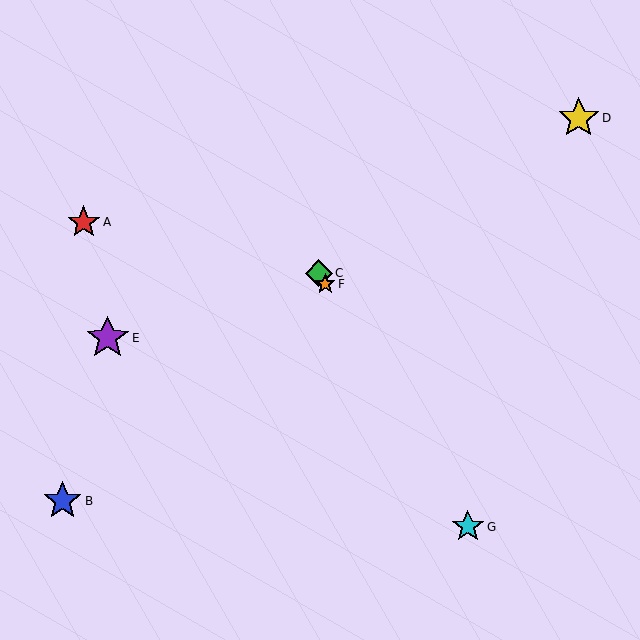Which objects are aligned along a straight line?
Objects C, F, G are aligned along a straight line.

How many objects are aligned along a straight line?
3 objects (C, F, G) are aligned along a straight line.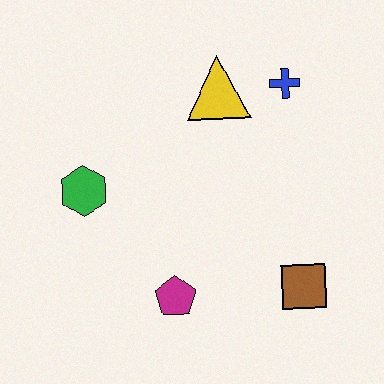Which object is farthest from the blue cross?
The magenta pentagon is farthest from the blue cross.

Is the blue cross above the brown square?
Yes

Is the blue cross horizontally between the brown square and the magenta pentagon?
Yes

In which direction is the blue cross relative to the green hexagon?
The blue cross is to the right of the green hexagon.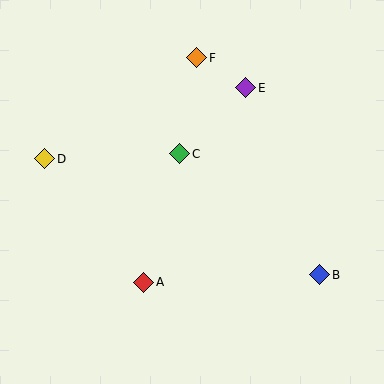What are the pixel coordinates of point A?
Point A is at (144, 282).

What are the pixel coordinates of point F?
Point F is at (197, 58).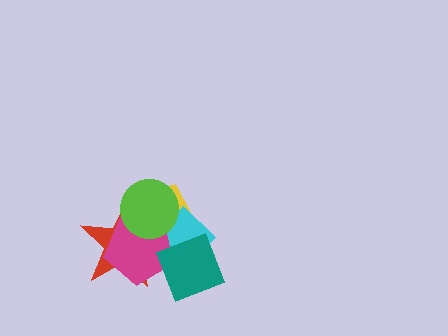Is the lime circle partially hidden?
No, no other shape covers it.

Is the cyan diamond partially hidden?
Yes, it is partially covered by another shape.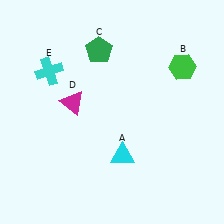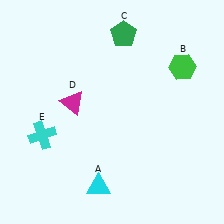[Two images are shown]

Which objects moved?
The objects that moved are: the cyan triangle (A), the green pentagon (C), the cyan cross (E).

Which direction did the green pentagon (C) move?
The green pentagon (C) moved right.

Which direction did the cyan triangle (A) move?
The cyan triangle (A) moved down.